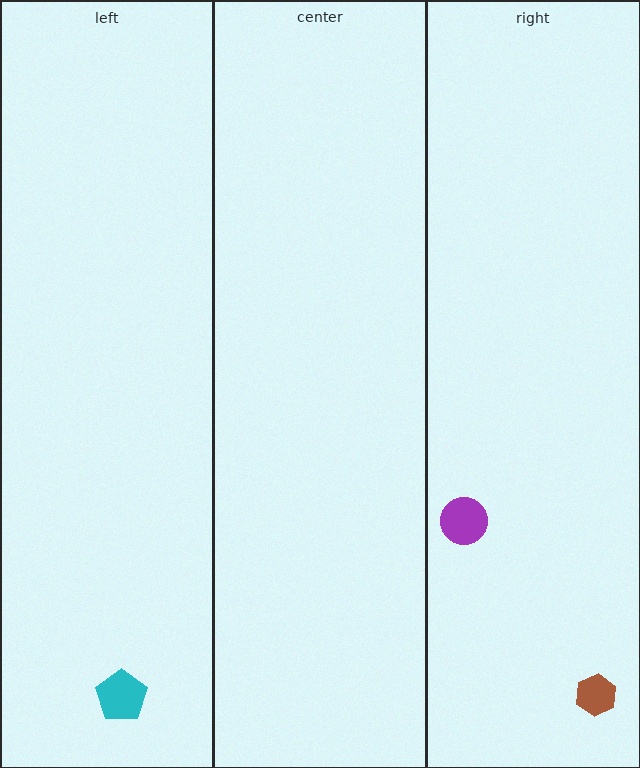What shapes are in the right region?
The brown hexagon, the purple circle.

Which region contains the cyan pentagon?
The left region.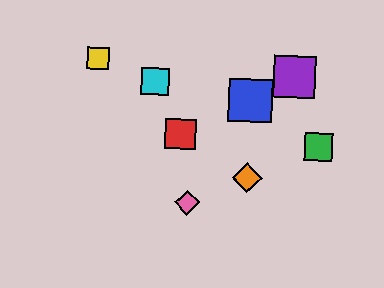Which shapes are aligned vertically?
The blue square, the orange diamond are aligned vertically.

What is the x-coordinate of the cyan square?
The cyan square is at x≈155.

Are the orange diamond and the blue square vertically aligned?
Yes, both are at x≈247.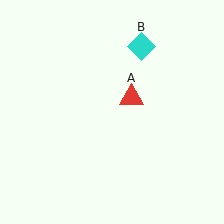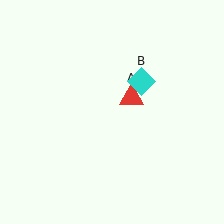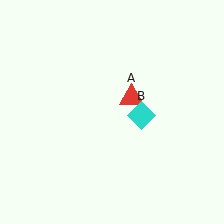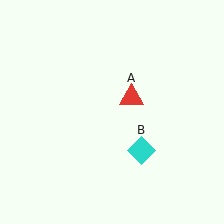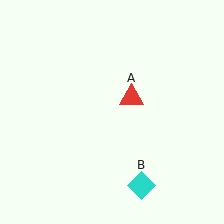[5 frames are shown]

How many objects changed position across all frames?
1 object changed position: cyan diamond (object B).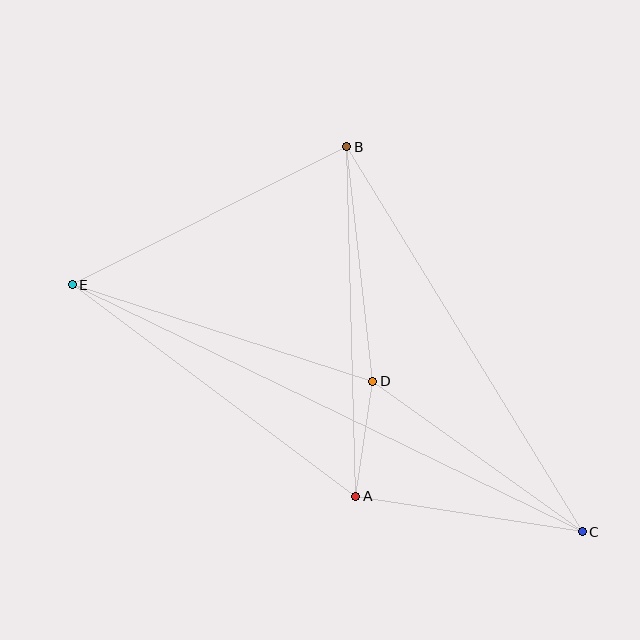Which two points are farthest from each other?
Points C and E are farthest from each other.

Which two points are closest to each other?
Points A and D are closest to each other.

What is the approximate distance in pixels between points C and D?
The distance between C and D is approximately 258 pixels.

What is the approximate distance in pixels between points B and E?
The distance between B and E is approximately 307 pixels.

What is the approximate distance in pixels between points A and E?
The distance between A and E is approximately 354 pixels.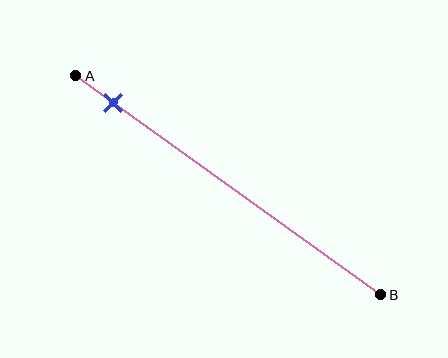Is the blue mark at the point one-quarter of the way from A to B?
No, the mark is at about 10% from A, not at the 25% one-quarter point.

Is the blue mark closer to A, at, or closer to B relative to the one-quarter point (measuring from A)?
The blue mark is closer to point A than the one-quarter point of segment AB.